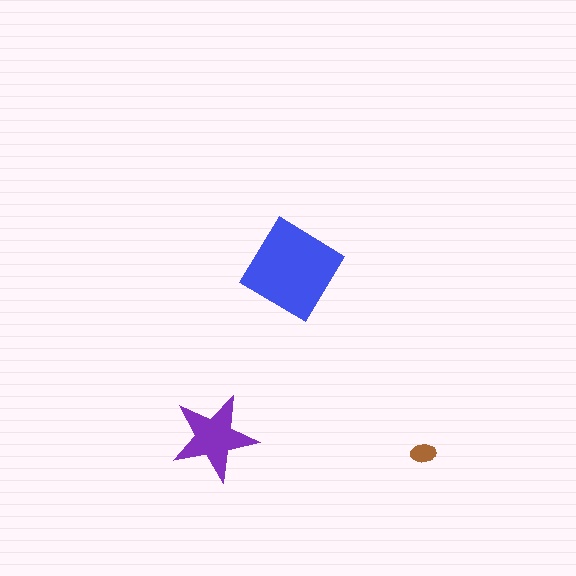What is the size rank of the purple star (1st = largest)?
2nd.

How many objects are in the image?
There are 3 objects in the image.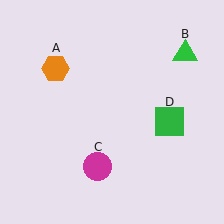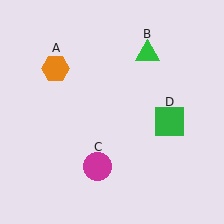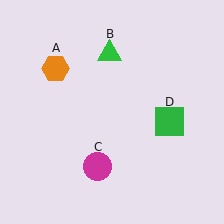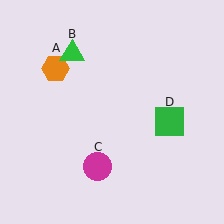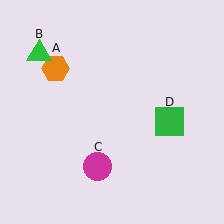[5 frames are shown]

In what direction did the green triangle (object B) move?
The green triangle (object B) moved left.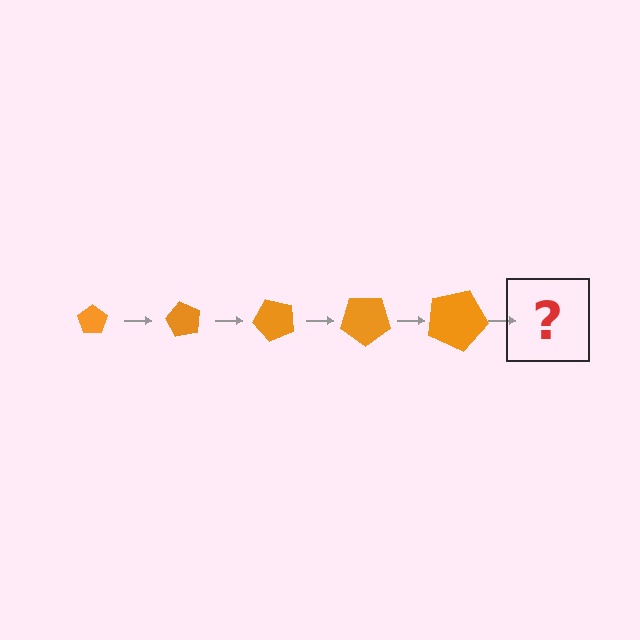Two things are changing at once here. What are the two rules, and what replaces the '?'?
The two rules are that the pentagon grows larger each step and it rotates 60 degrees each step. The '?' should be a pentagon, larger than the previous one and rotated 300 degrees from the start.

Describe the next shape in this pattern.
It should be a pentagon, larger than the previous one and rotated 300 degrees from the start.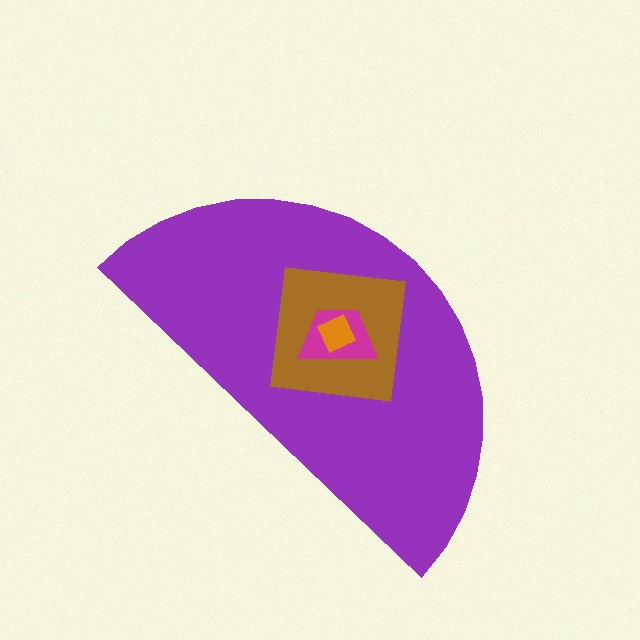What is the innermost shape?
The orange square.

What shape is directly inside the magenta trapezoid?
The orange square.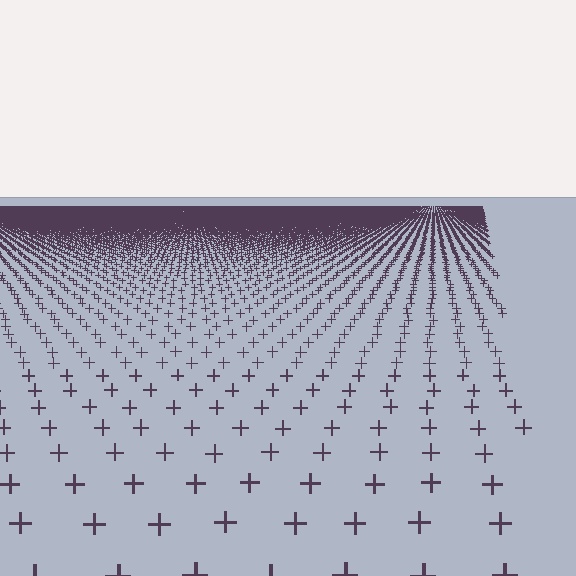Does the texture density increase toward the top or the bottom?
Density increases toward the top.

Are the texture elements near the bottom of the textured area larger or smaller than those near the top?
Larger. Near the bottom, elements are closer to the viewer and appear at a bigger on-screen size.